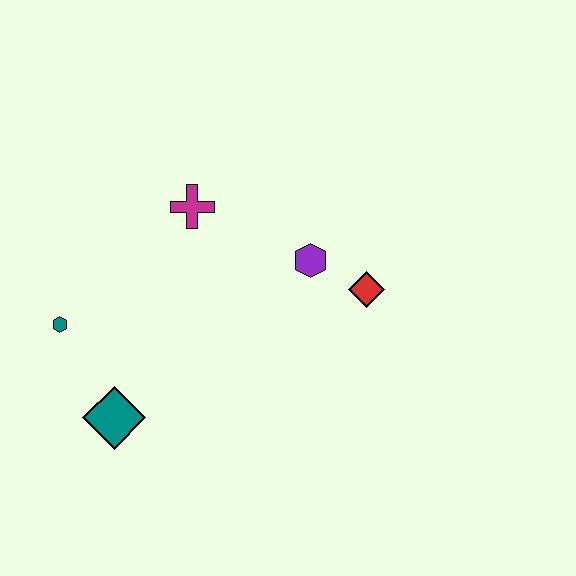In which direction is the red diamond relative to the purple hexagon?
The red diamond is to the right of the purple hexagon.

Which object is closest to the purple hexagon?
The red diamond is closest to the purple hexagon.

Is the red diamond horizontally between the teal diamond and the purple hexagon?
No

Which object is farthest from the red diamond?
The teal hexagon is farthest from the red diamond.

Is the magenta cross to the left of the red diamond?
Yes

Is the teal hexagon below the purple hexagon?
Yes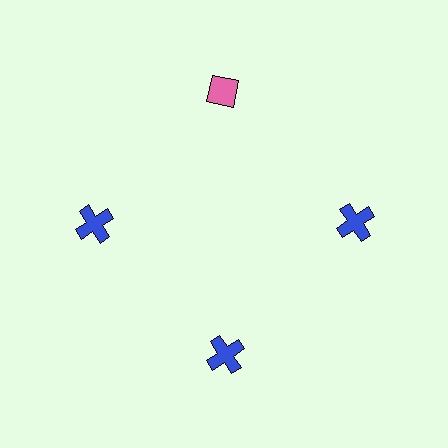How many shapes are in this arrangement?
There are 4 shapes arranged in a ring pattern.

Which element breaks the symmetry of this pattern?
The pink diamond at roughly the 12 o'clock position breaks the symmetry. All other shapes are blue crosses.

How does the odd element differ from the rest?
It differs in both color (pink instead of blue) and shape (diamond instead of cross).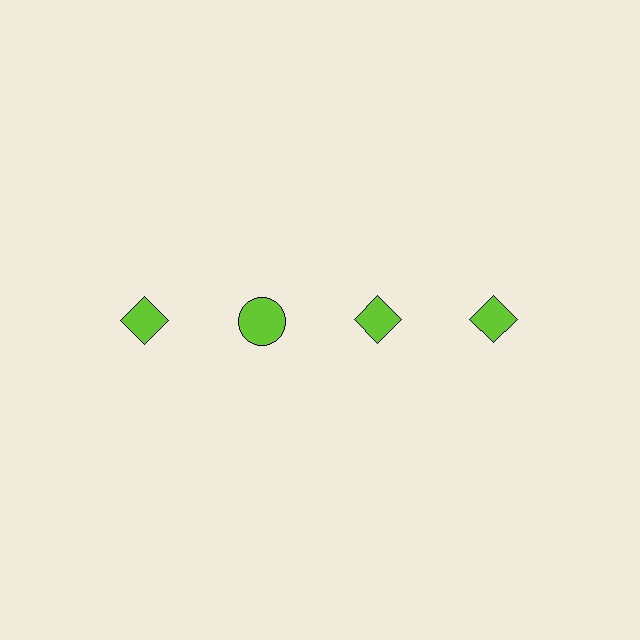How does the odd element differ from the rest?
It has a different shape: circle instead of diamond.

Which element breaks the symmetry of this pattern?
The lime circle in the top row, second from left column breaks the symmetry. All other shapes are lime diamonds.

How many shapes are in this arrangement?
There are 4 shapes arranged in a grid pattern.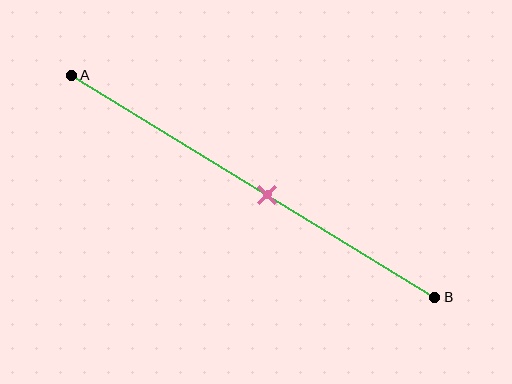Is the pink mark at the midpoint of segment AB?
No, the mark is at about 55% from A, not at the 50% midpoint.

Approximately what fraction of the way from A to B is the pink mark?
The pink mark is approximately 55% of the way from A to B.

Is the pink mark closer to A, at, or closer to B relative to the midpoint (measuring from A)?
The pink mark is closer to point B than the midpoint of segment AB.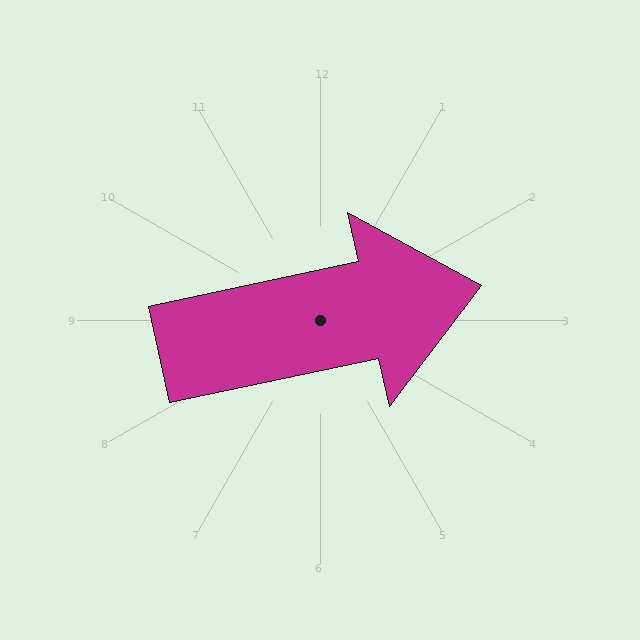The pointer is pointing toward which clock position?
Roughly 3 o'clock.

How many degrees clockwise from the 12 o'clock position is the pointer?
Approximately 78 degrees.